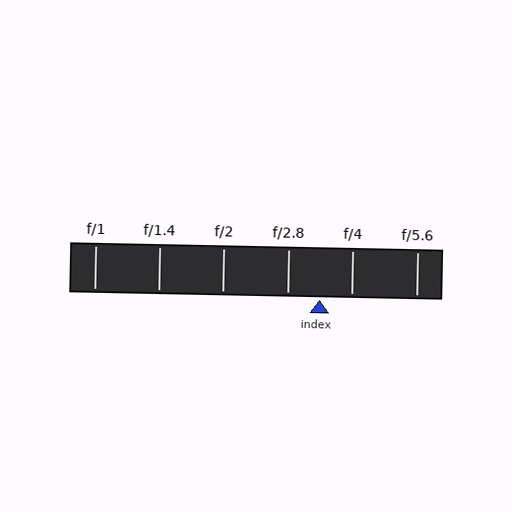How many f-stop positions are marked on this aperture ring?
There are 6 f-stop positions marked.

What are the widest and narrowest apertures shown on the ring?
The widest aperture shown is f/1 and the narrowest is f/5.6.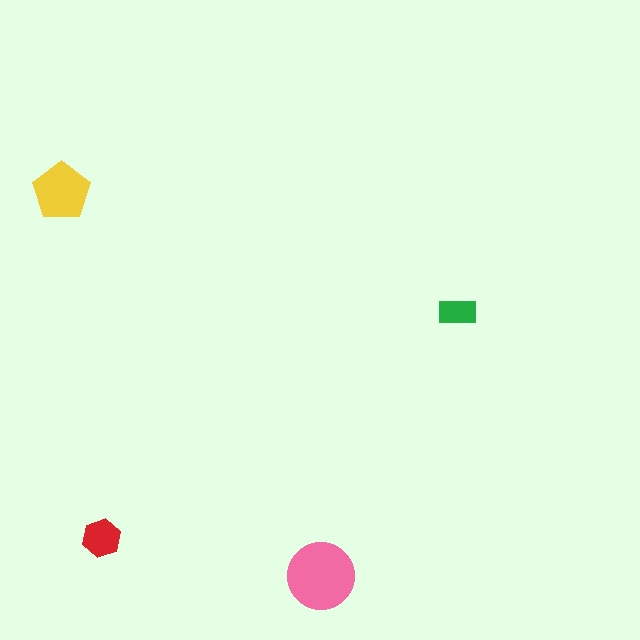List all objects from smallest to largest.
The green rectangle, the red hexagon, the yellow pentagon, the pink circle.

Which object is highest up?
The yellow pentagon is topmost.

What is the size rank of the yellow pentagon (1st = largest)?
2nd.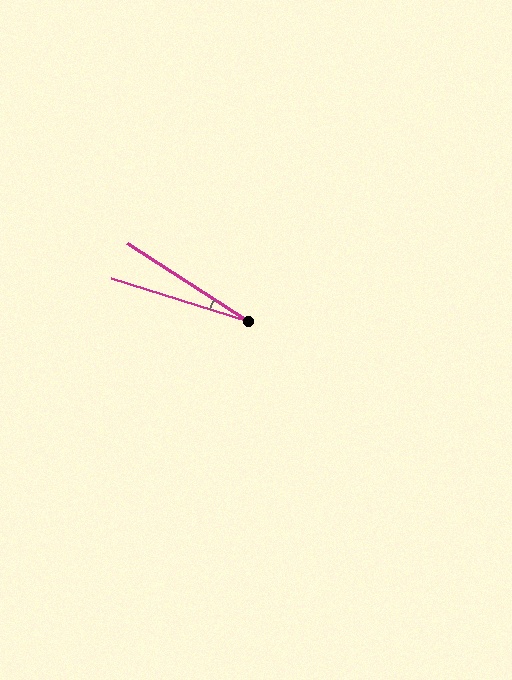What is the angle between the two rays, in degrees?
Approximately 16 degrees.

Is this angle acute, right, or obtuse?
It is acute.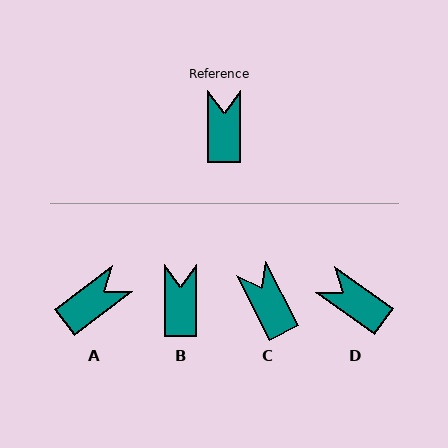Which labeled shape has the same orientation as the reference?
B.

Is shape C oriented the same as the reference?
No, it is off by about 27 degrees.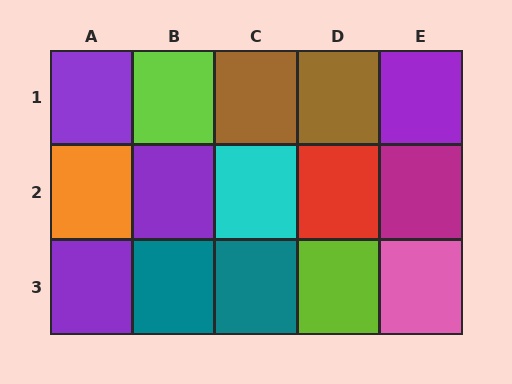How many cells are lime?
2 cells are lime.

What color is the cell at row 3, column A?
Purple.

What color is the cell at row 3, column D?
Lime.